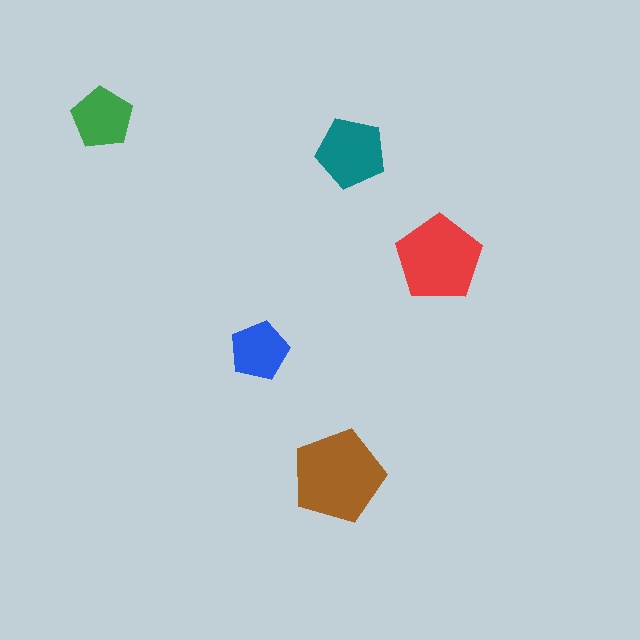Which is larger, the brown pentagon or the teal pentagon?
The brown one.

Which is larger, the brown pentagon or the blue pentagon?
The brown one.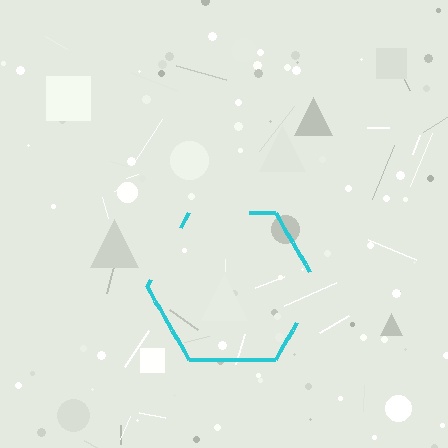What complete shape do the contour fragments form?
The contour fragments form a hexagon.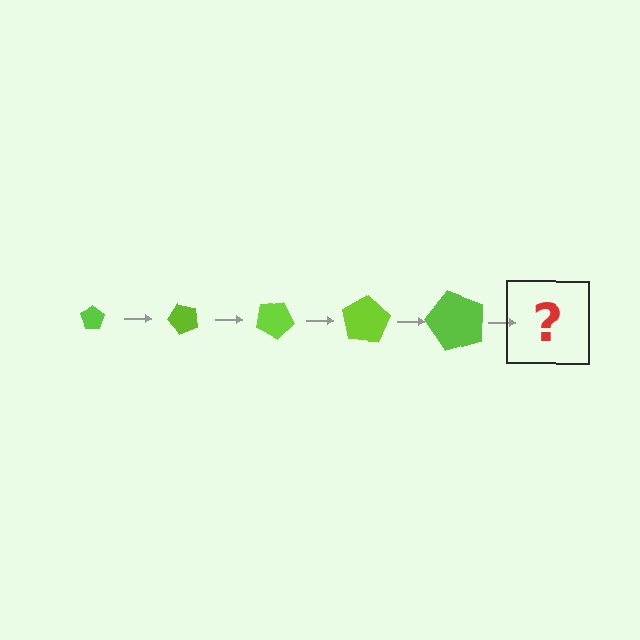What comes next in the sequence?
The next element should be a pentagon, larger than the previous one and rotated 250 degrees from the start.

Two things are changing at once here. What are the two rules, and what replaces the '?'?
The two rules are that the pentagon grows larger each step and it rotates 50 degrees each step. The '?' should be a pentagon, larger than the previous one and rotated 250 degrees from the start.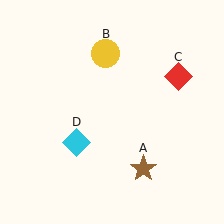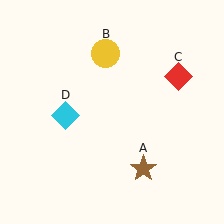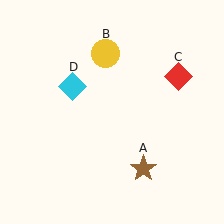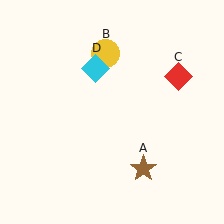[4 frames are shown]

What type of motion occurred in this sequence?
The cyan diamond (object D) rotated clockwise around the center of the scene.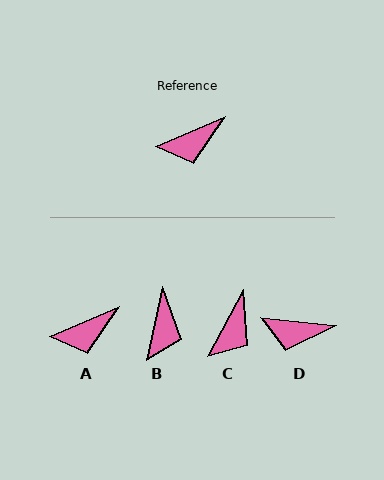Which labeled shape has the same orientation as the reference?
A.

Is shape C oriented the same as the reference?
No, it is off by about 39 degrees.